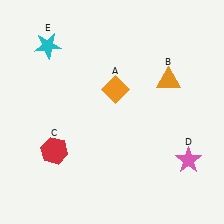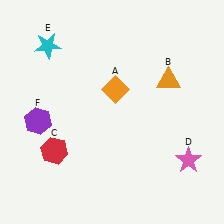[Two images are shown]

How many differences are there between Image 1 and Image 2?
There is 1 difference between the two images.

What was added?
A purple hexagon (F) was added in Image 2.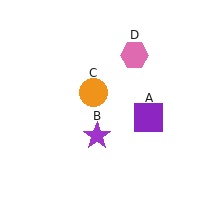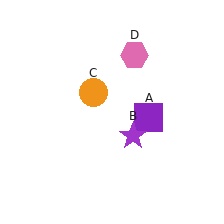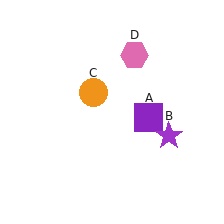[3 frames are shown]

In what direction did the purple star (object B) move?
The purple star (object B) moved right.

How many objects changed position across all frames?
1 object changed position: purple star (object B).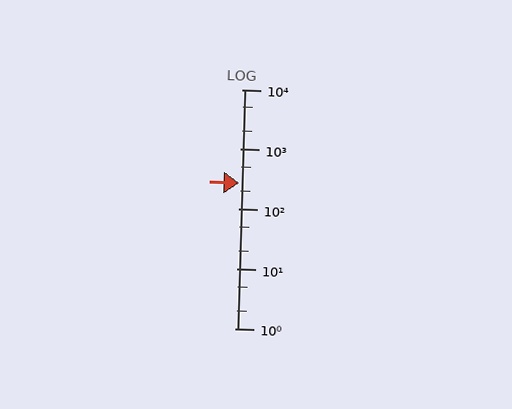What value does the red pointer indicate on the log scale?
The pointer indicates approximately 270.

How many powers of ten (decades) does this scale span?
The scale spans 4 decades, from 1 to 10000.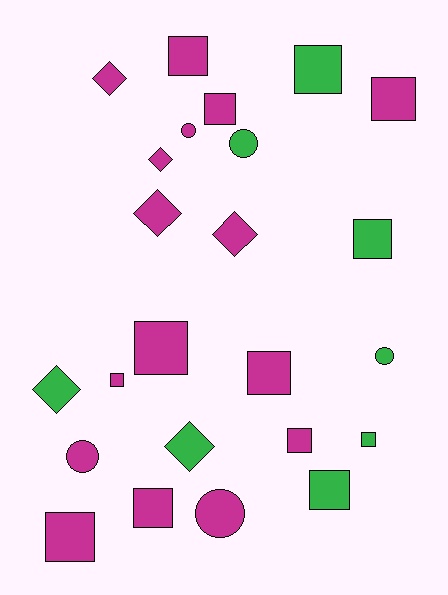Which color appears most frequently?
Magenta, with 16 objects.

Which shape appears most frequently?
Square, with 13 objects.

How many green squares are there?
There are 4 green squares.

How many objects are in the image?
There are 24 objects.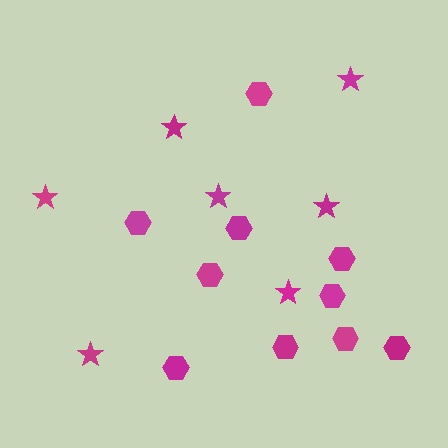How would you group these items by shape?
There are 2 groups: one group of hexagons (10) and one group of stars (7).